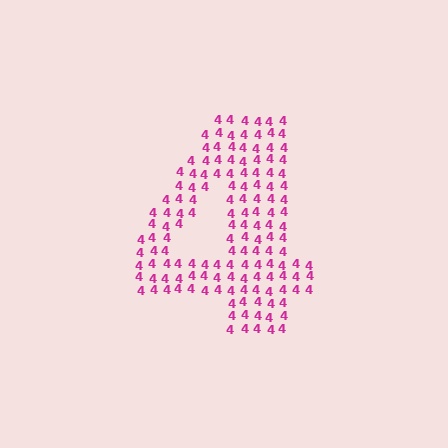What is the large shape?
The large shape is the digit 4.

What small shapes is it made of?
It is made of small digit 4's.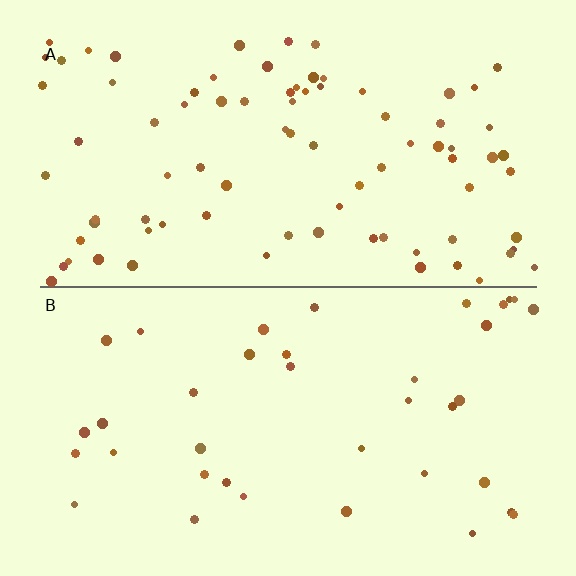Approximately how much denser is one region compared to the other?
Approximately 2.2× — region A over region B.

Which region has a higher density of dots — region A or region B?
A (the top).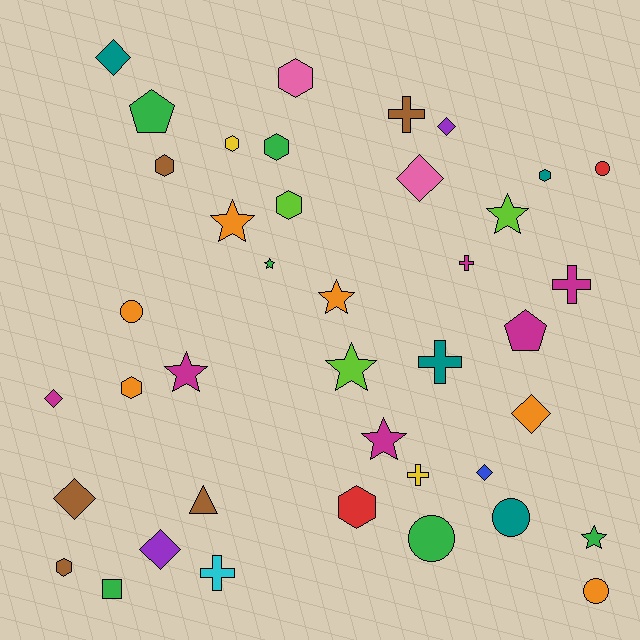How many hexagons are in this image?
There are 9 hexagons.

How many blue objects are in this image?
There is 1 blue object.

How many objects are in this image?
There are 40 objects.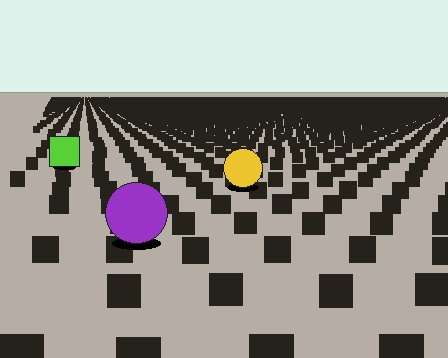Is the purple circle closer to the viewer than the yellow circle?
Yes. The purple circle is closer — you can tell from the texture gradient: the ground texture is coarser near it.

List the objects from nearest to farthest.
From nearest to farthest: the purple circle, the yellow circle, the lime square.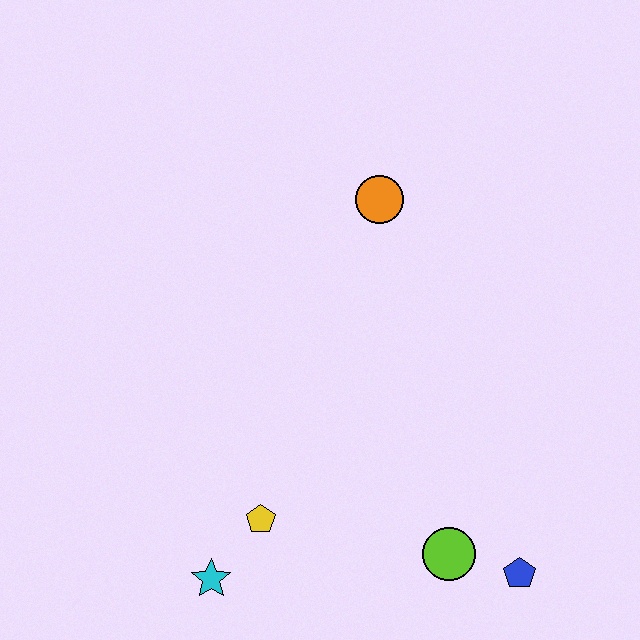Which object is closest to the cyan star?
The yellow pentagon is closest to the cyan star.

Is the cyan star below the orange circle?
Yes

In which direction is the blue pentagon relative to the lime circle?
The blue pentagon is to the right of the lime circle.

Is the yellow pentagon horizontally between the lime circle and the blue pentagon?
No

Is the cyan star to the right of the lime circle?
No